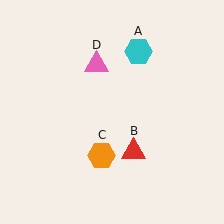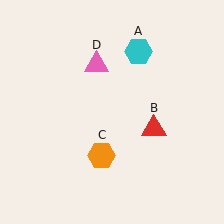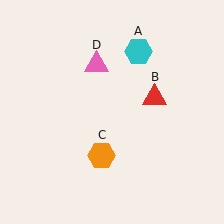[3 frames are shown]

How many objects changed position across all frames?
1 object changed position: red triangle (object B).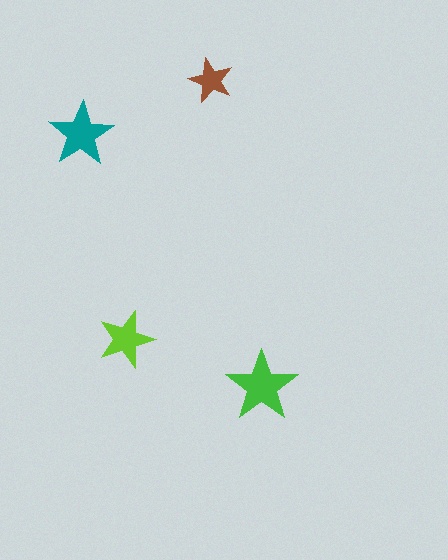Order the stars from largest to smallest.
the green one, the teal one, the lime one, the brown one.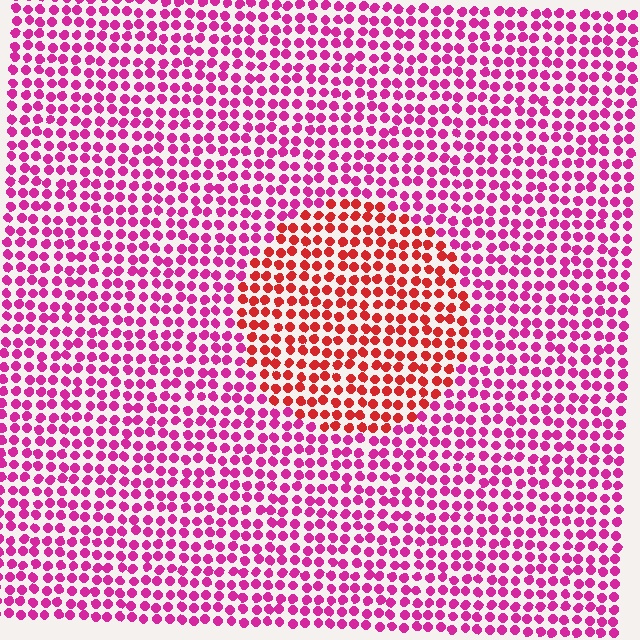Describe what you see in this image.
The image is filled with small magenta elements in a uniform arrangement. A circle-shaped region is visible where the elements are tinted to a slightly different hue, forming a subtle color boundary.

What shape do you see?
I see a circle.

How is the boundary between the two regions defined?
The boundary is defined purely by a slight shift in hue (about 40 degrees). Spacing, size, and orientation are identical on both sides.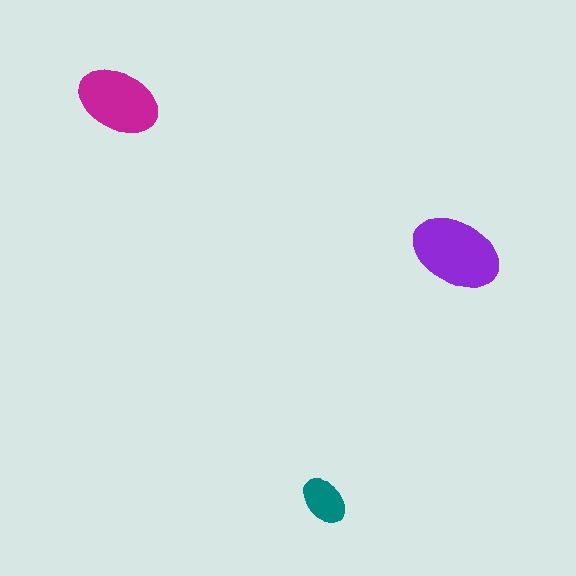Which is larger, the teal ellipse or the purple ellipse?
The purple one.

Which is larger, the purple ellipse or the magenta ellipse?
The purple one.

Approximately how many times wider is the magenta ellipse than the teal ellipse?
About 1.5 times wider.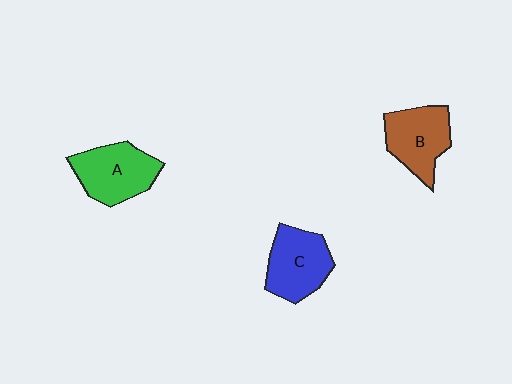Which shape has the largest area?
Shape A (green).